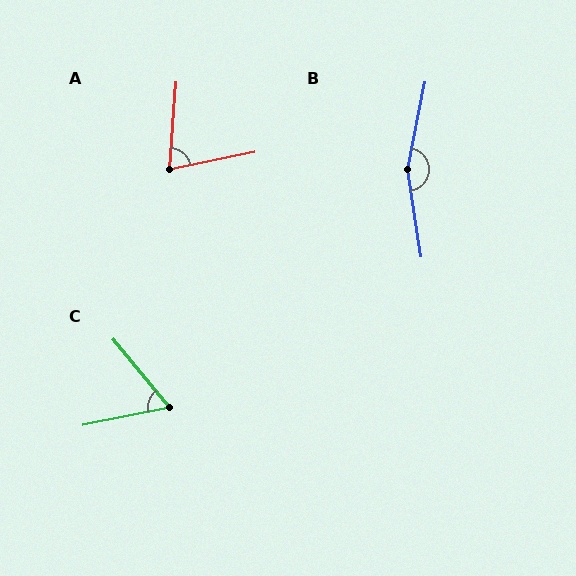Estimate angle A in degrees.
Approximately 74 degrees.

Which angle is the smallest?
C, at approximately 62 degrees.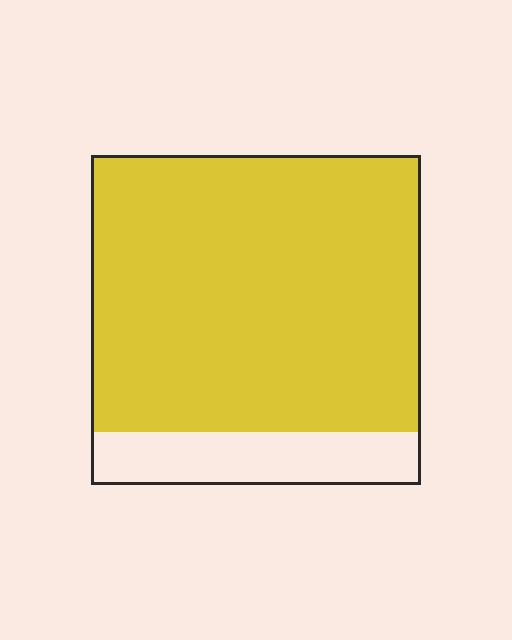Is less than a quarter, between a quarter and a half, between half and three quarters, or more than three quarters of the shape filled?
More than three quarters.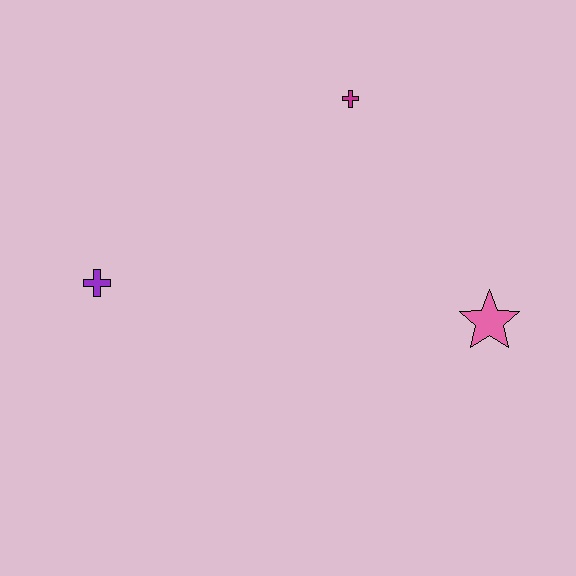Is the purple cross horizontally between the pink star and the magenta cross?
No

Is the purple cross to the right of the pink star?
No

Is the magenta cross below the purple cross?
No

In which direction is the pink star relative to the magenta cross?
The pink star is below the magenta cross.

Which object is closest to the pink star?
The magenta cross is closest to the pink star.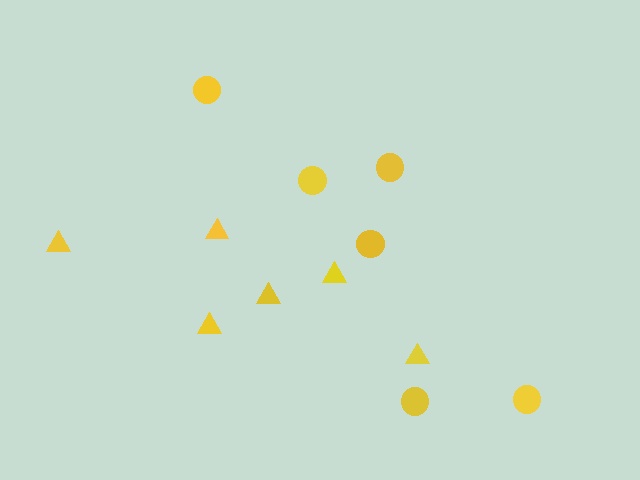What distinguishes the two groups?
There are 2 groups: one group of circles (6) and one group of triangles (6).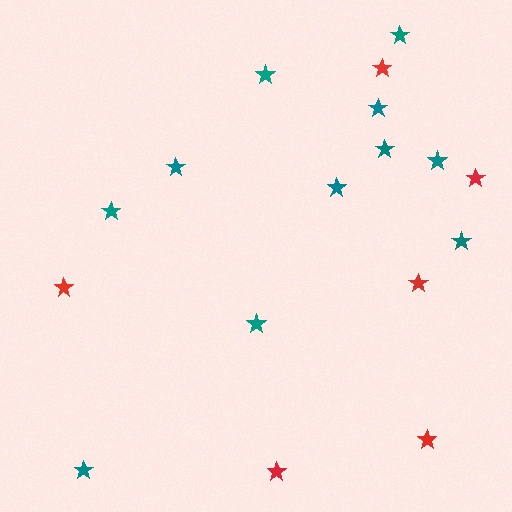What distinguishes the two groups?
There are 2 groups: one group of teal stars (11) and one group of red stars (6).